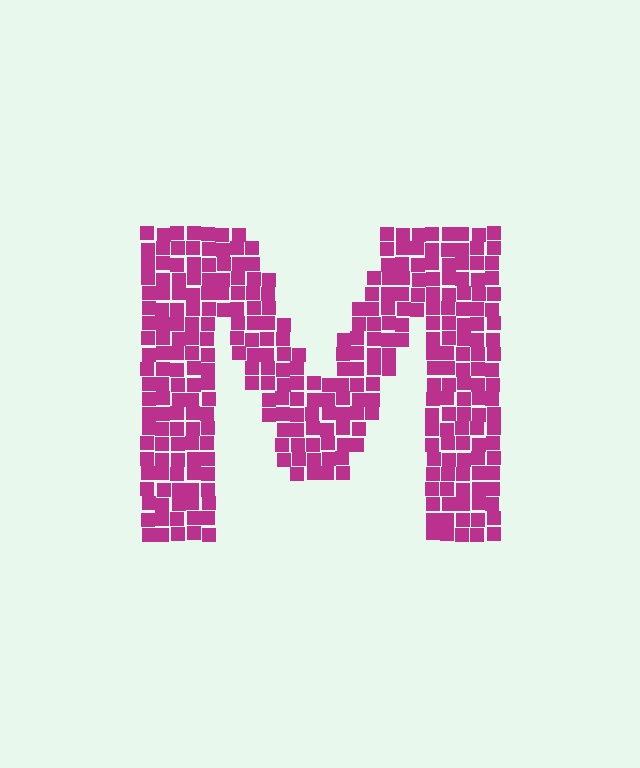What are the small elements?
The small elements are squares.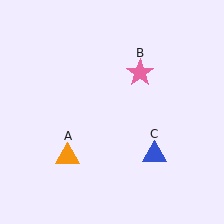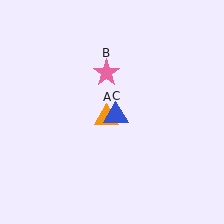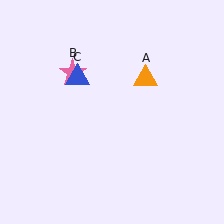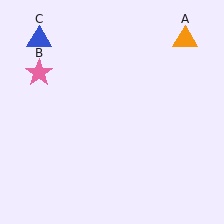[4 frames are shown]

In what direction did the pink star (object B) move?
The pink star (object B) moved left.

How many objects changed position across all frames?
3 objects changed position: orange triangle (object A), pink star (object B), blue triangle (object C).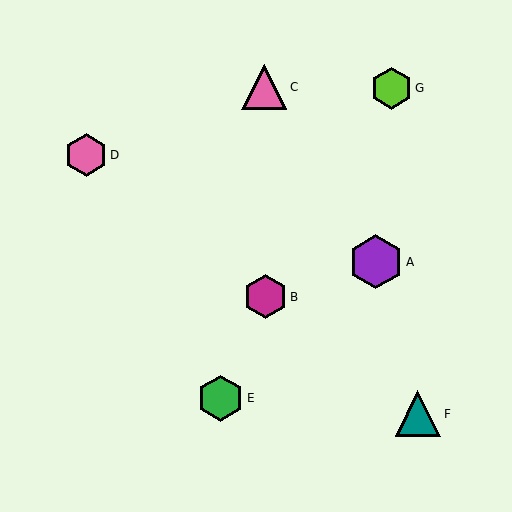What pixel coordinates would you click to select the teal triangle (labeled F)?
Click at (418, 414) to select the teal triangle F.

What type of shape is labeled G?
Shape G is a lime hexagon.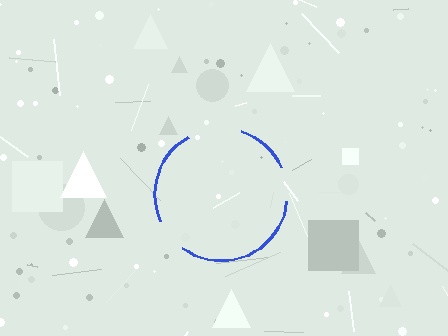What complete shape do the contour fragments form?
The contour fragments form a circle.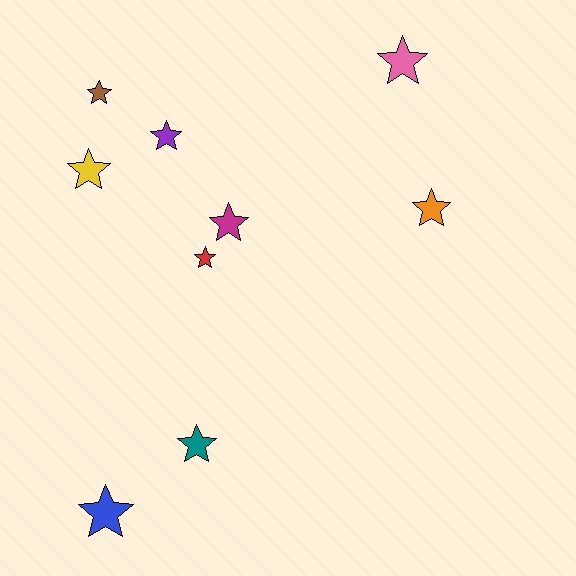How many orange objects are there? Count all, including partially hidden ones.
There is 1 orange object.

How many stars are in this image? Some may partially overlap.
There are 9 stars.